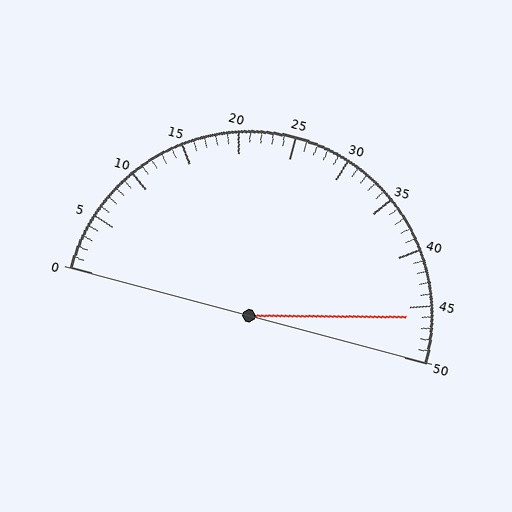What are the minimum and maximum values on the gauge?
The gauge ranges from 0 to 50.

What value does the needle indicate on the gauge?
The needle indicates approximately 46.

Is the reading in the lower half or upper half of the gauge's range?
The reading is in the upper half of the range (0 to 50).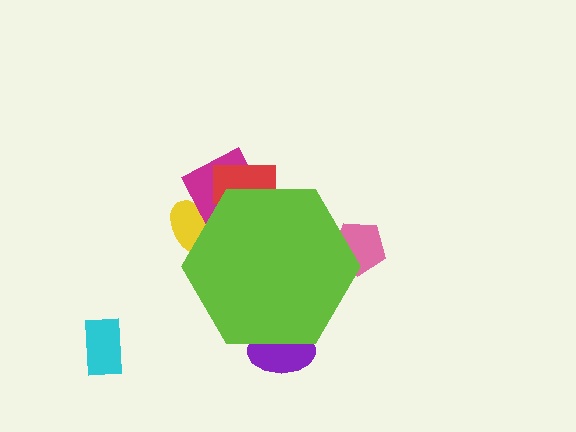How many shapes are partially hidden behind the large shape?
5 shapes are partially hidden.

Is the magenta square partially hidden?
Yes, the magenta square is partially hidden behind the lime hexagon.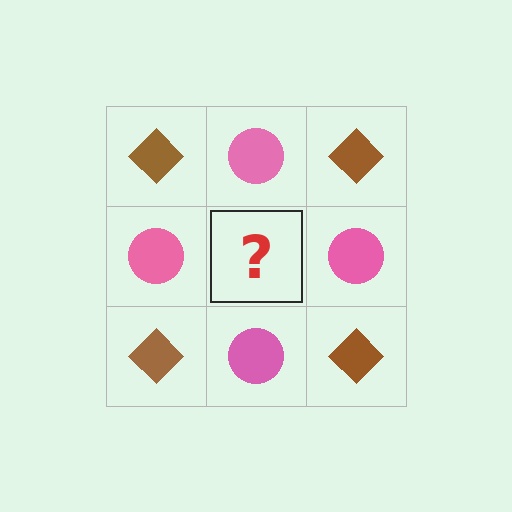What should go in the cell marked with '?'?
The missing cell should contain a brown diamond.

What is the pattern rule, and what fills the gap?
The rule is that it alternates brown diamond and pink circle in a checkerboard pattern. The gap should be filled with a brown diamond.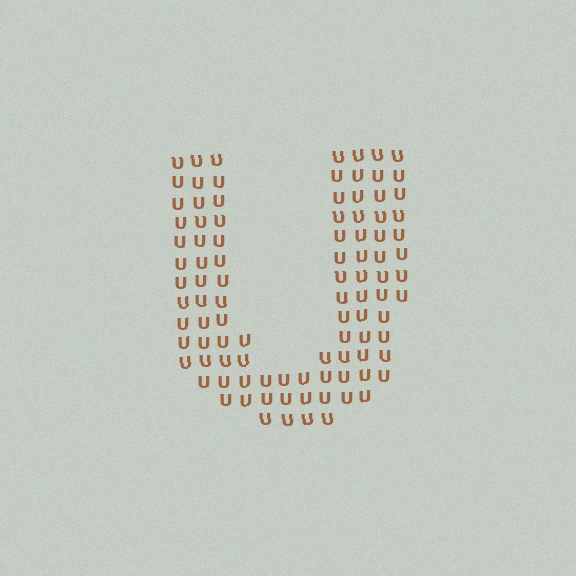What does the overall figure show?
The overall figure shows the letter U.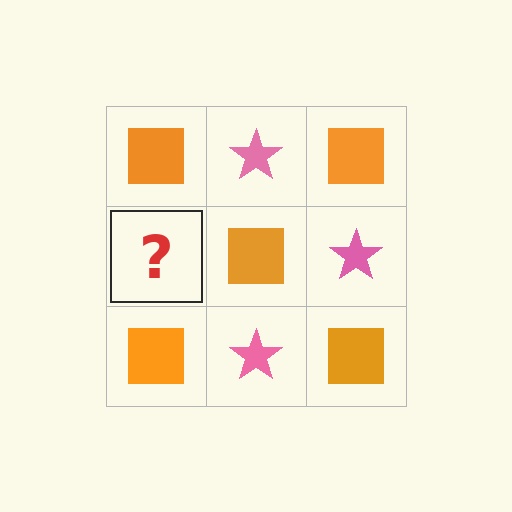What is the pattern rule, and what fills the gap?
The rule is that it alternates orange square and pink star in a checkerboard pattern. The gap should be filled with a pink star.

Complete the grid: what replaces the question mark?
The question mark should be replaced with a pink star.